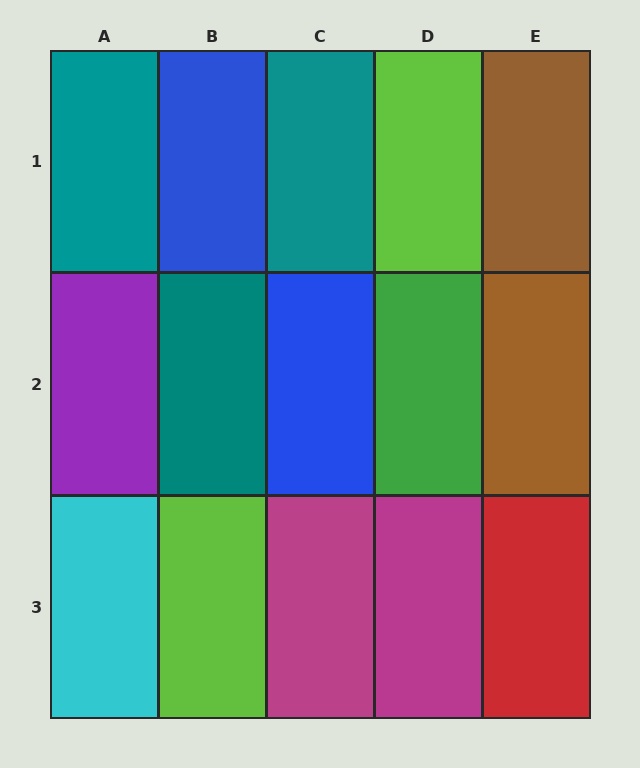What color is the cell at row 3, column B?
Lime.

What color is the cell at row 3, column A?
Cyan.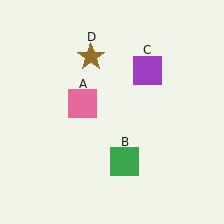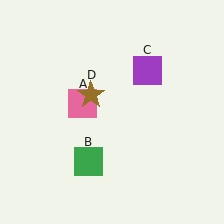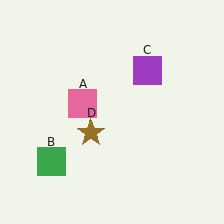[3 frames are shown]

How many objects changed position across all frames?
2 objects changed position: green square (object B), brown star (object D).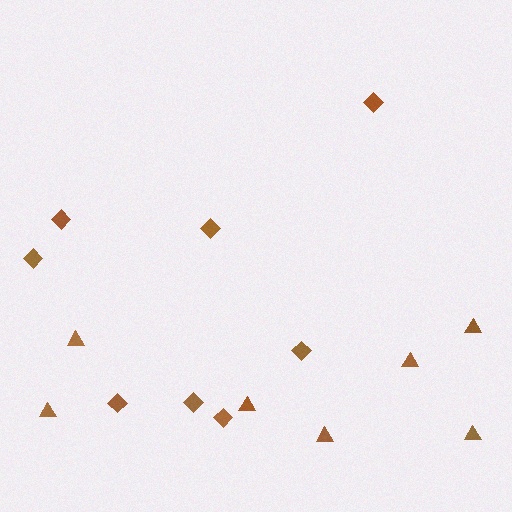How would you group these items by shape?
There are 2 groups: one group of triangles (7) and one group of diamonds (8).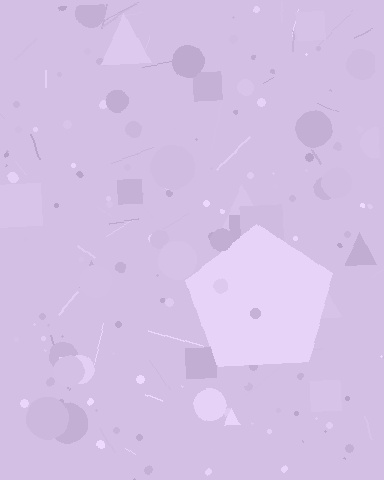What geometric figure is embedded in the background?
A pentagon is embedded in the background.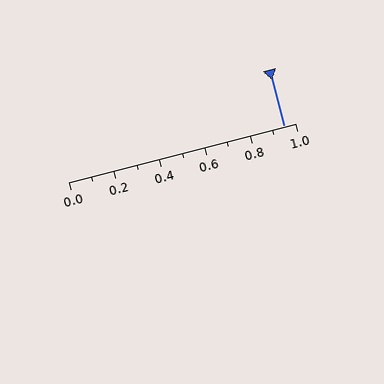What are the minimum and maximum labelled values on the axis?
The axis runs from 0.0 to 1.0.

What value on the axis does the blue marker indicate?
The marker indicates approximately 0.95.